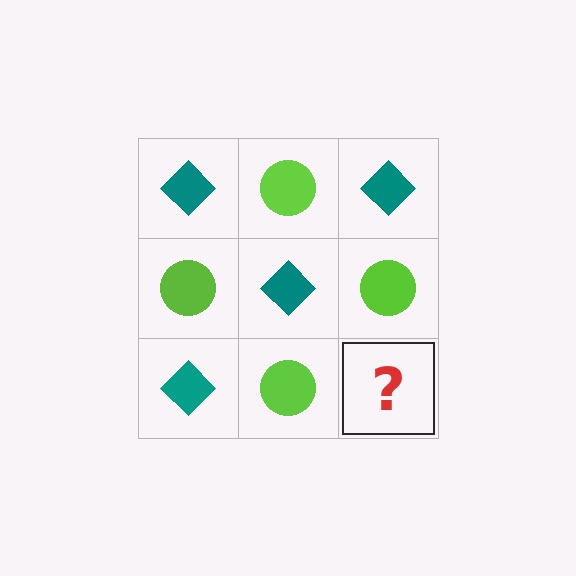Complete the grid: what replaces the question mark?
The question mark should be replaced with a teal diamond.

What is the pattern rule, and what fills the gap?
The rule is that it alternates teal diamond and lime circle in a checkerboard pattern. The gap should be filled with a teal diamond.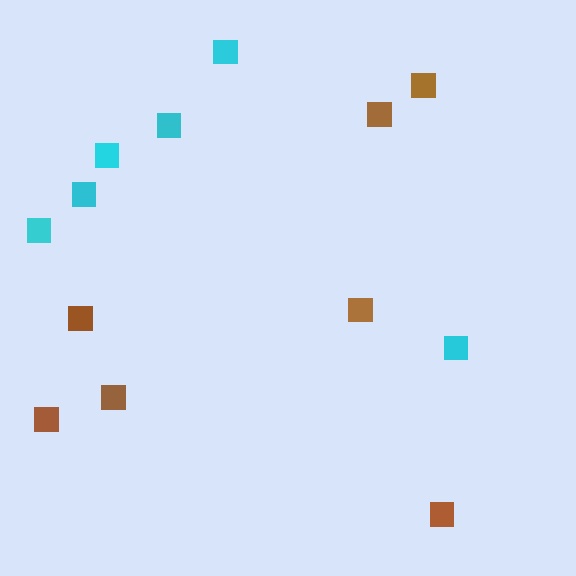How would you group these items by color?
There are 2 groups: one group of brown squares (7) and one group of cyan squares (6).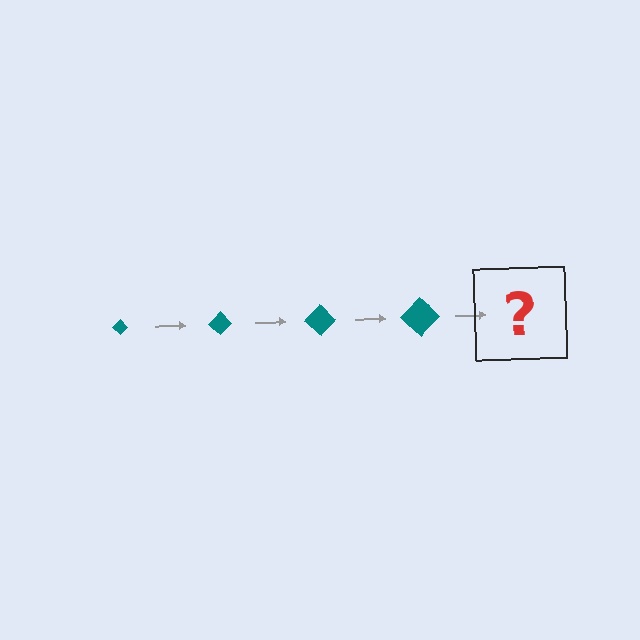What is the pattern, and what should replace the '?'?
The pattern is that the diamond gets progressively larger each step. The '?' should be a teal diamond, larger than the previous one.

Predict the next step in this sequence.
The next step is a teal diamond, larger than the previous one.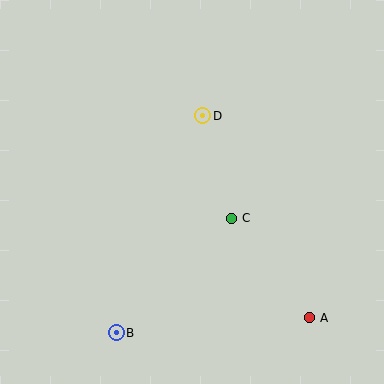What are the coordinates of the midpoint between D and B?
The midpoint between D and B is at (159, 224).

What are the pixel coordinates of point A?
Point A is at (310, 318).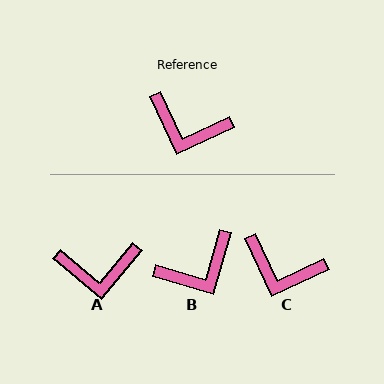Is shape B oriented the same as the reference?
No, it is off by about 49 degrees.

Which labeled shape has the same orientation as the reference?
C.